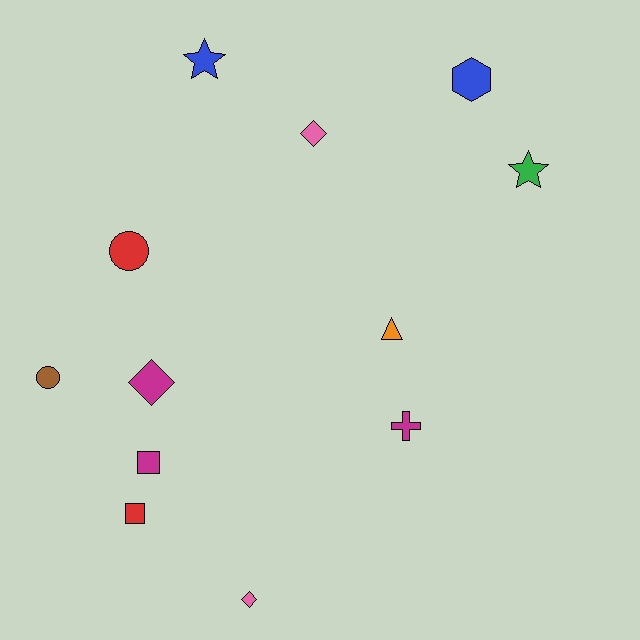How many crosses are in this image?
There is 1 cross.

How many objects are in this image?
There are 12 objects.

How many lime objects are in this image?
There are no lime objects.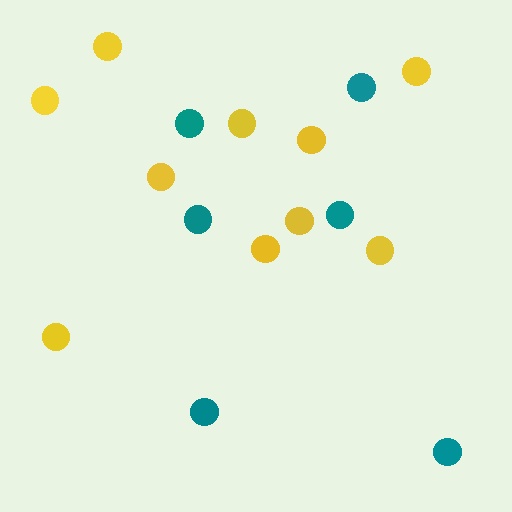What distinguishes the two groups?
There are 2 groups: one group of yellow circles (10) and one group of teal circles (6).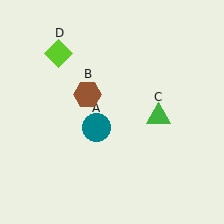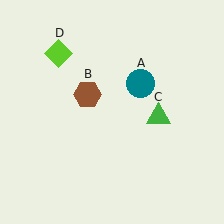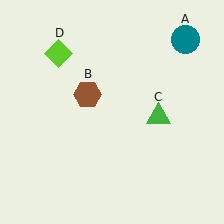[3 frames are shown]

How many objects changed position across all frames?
1 object changed position: teal circle (object A).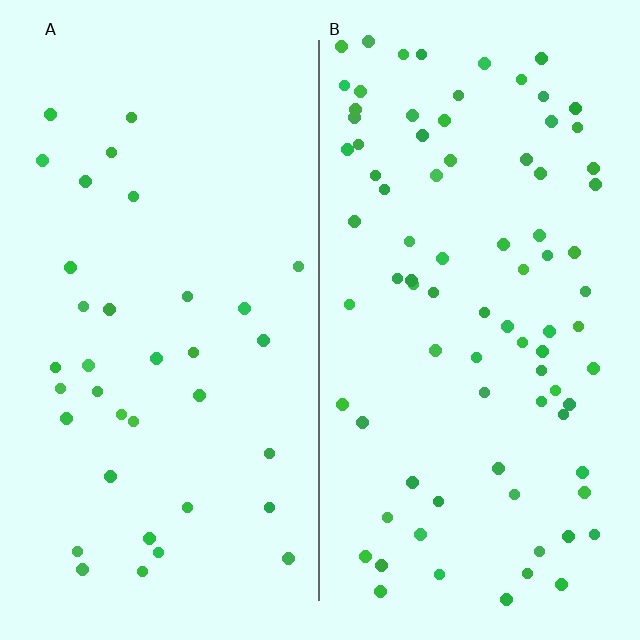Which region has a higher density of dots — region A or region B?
B (the right).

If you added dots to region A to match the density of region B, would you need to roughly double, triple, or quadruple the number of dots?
Approximately double.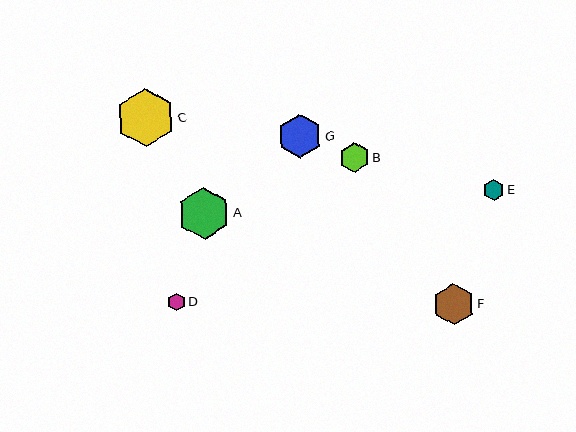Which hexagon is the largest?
Hexagon C is the largest with a size of approximately 58 pixels.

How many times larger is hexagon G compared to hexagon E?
Hexagon G is approximately 2.1 times the size of hexagon E.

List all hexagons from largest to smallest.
From largest to smallest: C, A, G, F, B, E, D.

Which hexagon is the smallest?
Hexagon D is the smallest with a size of approximately 18 pixels.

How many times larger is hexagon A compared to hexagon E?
Hexagon A is approximately 2.5 times the size of hexagon E.